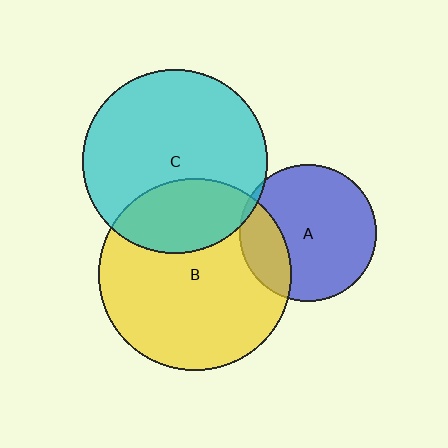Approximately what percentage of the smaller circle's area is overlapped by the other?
Approximately 20%.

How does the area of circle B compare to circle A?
Approximately 2.0 times.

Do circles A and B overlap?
Yes.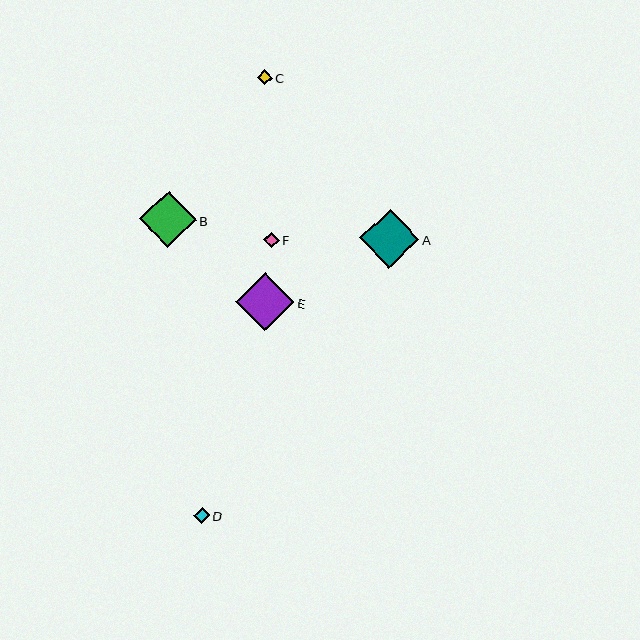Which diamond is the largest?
Diamond A is the largest with a size of approximately 59 pixels.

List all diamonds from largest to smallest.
From largest to smallest: A, E, B, F, D, C.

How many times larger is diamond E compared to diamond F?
Diamond E is approximately 3.7 times the size of diamond F.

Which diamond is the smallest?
Diamond C is the smallest with a size of approximately 15 pixels.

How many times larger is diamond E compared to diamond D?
Diamond E is approximately 3.7 times the size of diamond D.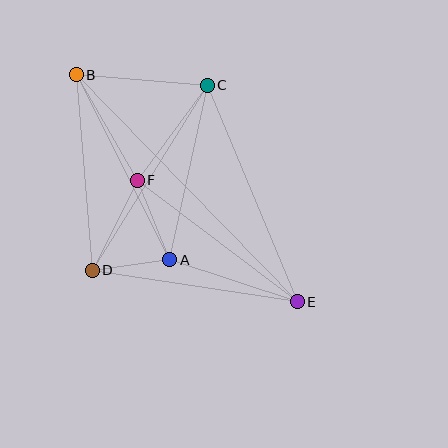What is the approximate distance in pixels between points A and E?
The distance between A and E is approximately 135 pixels.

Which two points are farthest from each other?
Points B and E are farthest from each other.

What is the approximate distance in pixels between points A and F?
The distance between A and F is approximately 86 pixels.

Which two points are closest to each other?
Points A and D are closest to each other.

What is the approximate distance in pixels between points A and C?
The distance between A and C is approximately 178 pixels.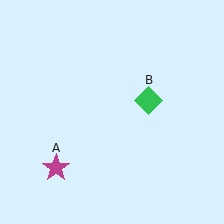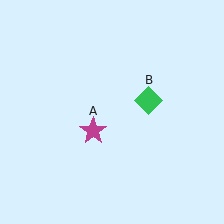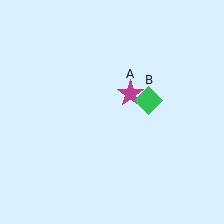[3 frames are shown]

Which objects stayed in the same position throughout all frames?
Green diamond (object B) remained stationary.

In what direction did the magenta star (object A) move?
The magenta star (object A) moved up and to the right.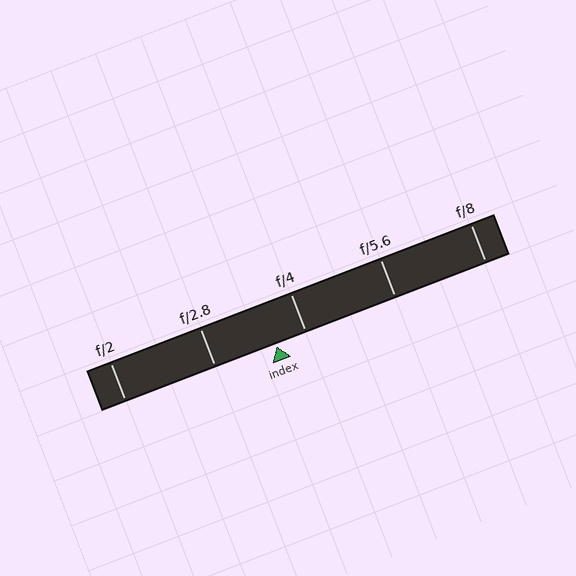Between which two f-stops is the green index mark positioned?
The index mark is between f/2.8 and f/4.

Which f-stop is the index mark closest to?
The index mark is closest to f/4.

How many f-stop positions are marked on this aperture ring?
There are 5 f-stop positions marked.